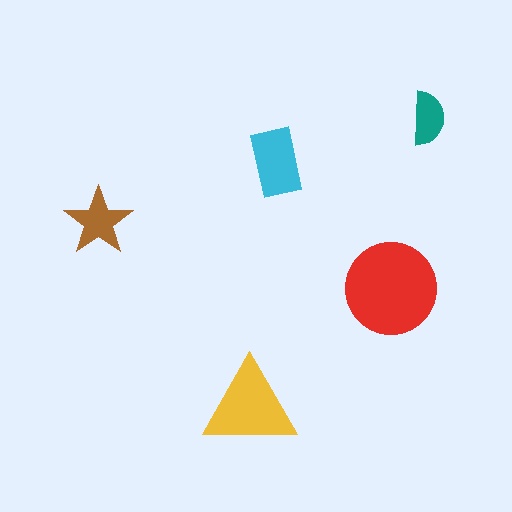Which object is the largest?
The red circle.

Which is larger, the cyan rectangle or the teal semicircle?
The cyan rectangle.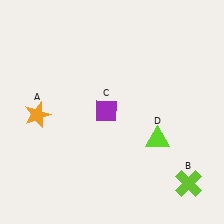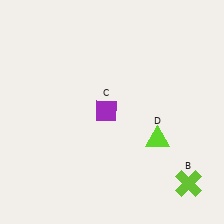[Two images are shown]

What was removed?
The orange star (A) was removed in Image 2.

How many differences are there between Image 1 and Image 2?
There is 1 difference between the two images.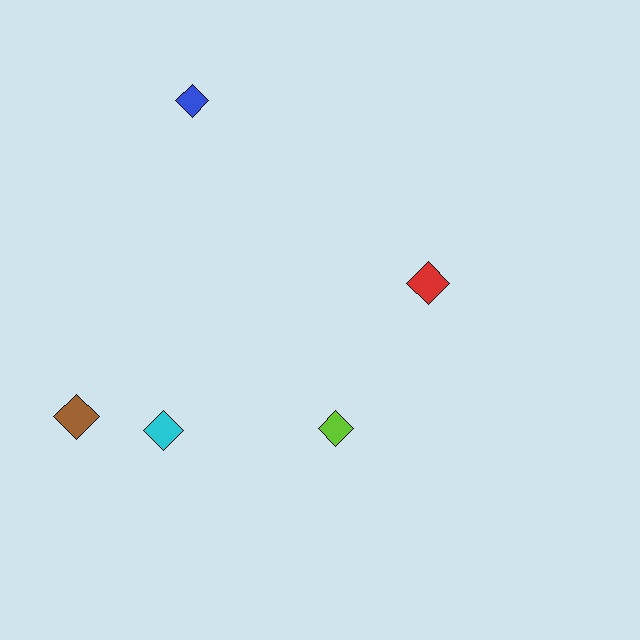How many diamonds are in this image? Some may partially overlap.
There are 5 diamonds.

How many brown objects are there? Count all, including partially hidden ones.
There is 1 brown object.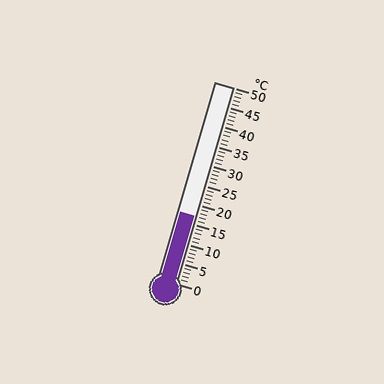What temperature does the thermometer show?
The thermometer shows approximately 17°C.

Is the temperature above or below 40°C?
The temperature is below 40°C.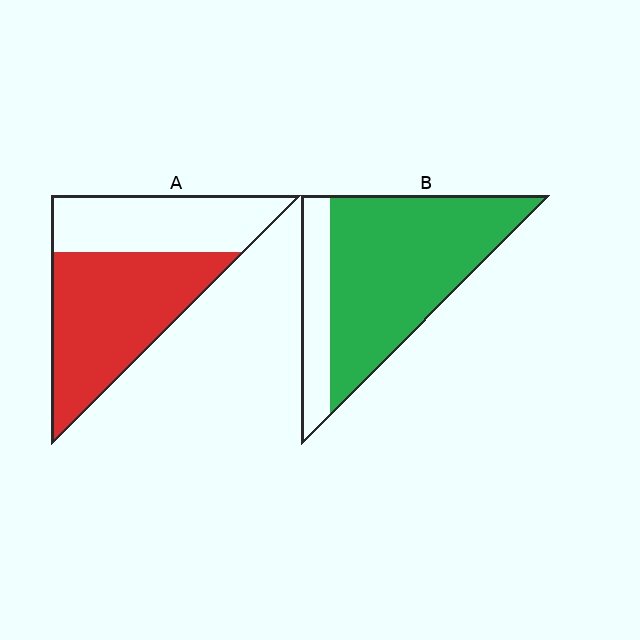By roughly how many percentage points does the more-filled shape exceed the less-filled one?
By roughly 20 percentage points (B over A).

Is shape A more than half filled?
Yes.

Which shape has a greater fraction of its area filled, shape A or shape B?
Shape B.